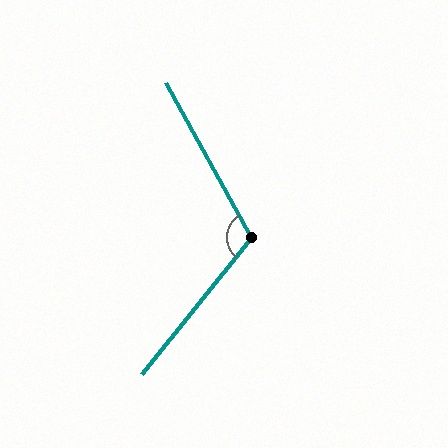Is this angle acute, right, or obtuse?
It is obtuse.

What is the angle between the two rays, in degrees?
Approximately 112 degrees.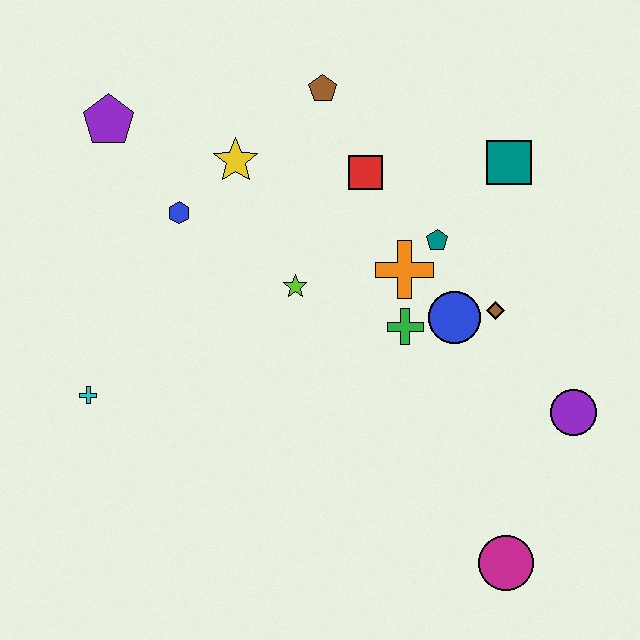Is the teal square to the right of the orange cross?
Yes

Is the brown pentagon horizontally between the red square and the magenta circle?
No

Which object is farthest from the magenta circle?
The purple pentagon is farthest from the magenta circle.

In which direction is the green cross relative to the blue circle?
The green cross is to the left of the blue circle.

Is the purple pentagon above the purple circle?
Yes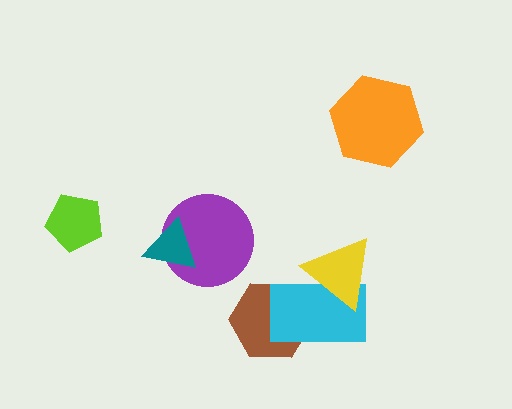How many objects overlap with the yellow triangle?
1 object overlaps with the yellow triangle.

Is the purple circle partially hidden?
Yes, it is partially covered by another shape.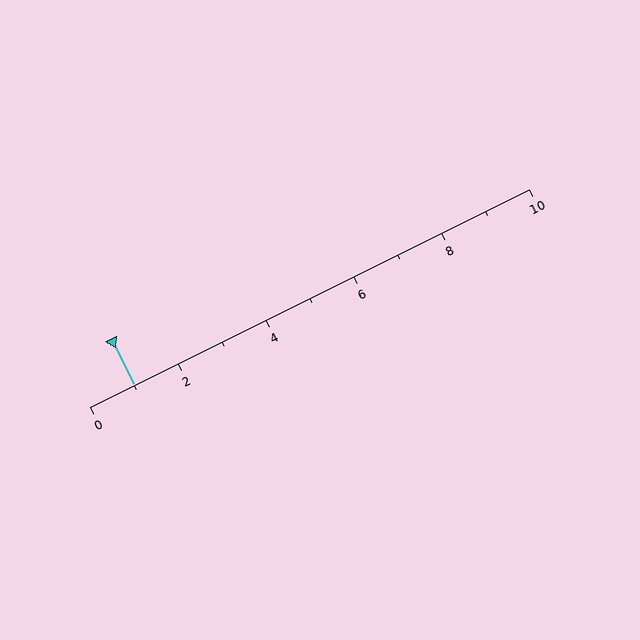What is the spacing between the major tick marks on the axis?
The major ticks are spaced 2 apart.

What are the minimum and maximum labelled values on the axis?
The axis runs from 0 to 10.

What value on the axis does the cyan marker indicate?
The marker indicates approximately 1.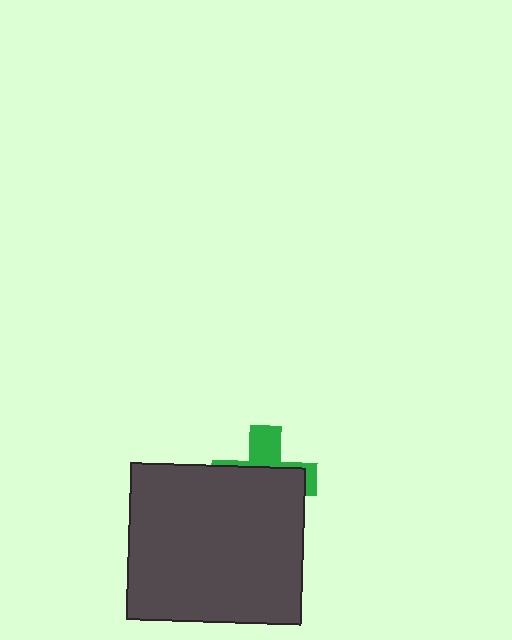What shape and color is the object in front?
The object in front is a dark gray rectangle.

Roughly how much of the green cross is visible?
A small part of it is visible (roughly 32%).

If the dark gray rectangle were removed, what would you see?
You would see the complete green cross.